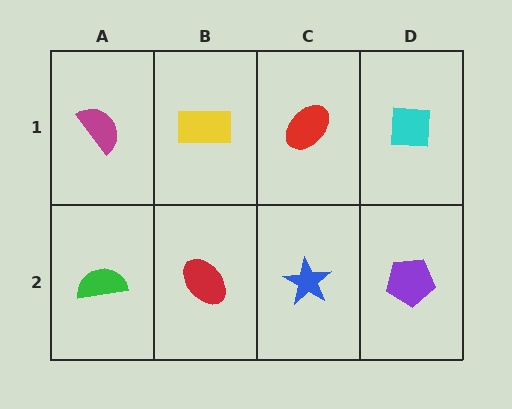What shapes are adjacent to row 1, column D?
A purple pentagon (row 2, column D), a red ellipse (row 1, column C).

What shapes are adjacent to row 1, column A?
A green semicircle (row 2, column A), a yellow rectangle (row 1, column B).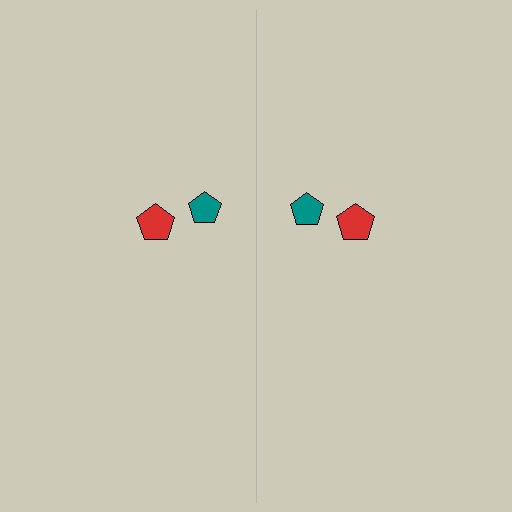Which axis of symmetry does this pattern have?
The pattern has a vertical axis of symmetry running through the center of the image.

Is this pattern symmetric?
Yes, this pattern has bilateral (reflection) symmetry.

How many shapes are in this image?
There are 4 shapes in this image.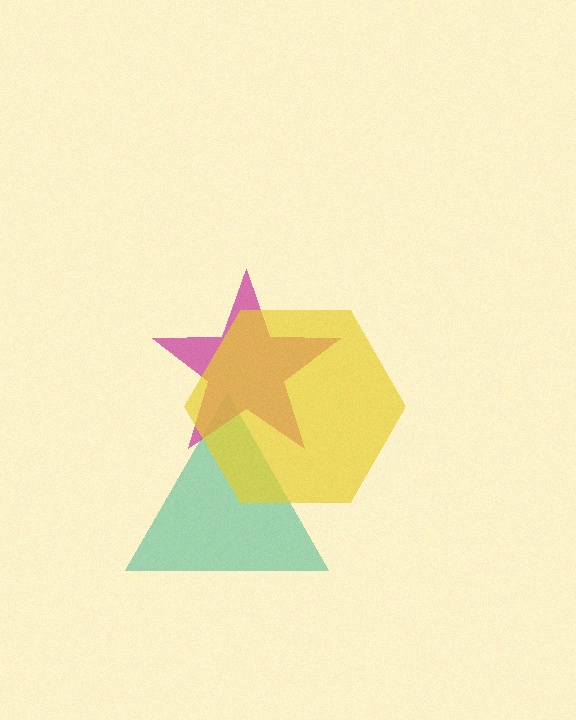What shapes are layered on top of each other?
The layered shapes are: a teal triangle, a magenta star, a yellow hexagon.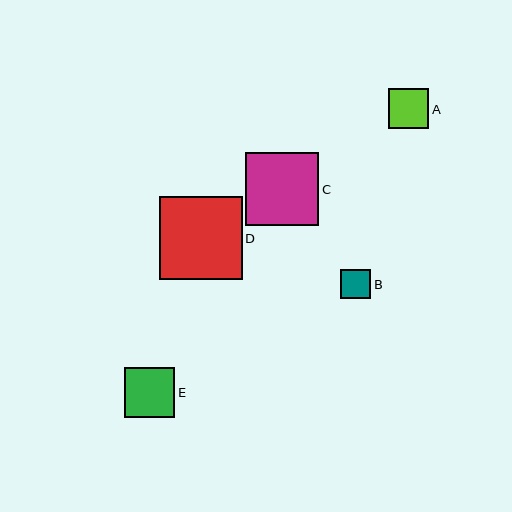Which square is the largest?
Square D is the largest with a size of approximately 83 pixels.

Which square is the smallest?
Square B is the smallest with a size of approximately 30 pixels.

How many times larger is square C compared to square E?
Square C is approximately 1.5 times the size of square E.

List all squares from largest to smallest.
From largest to smallest: D, C, E, A, B.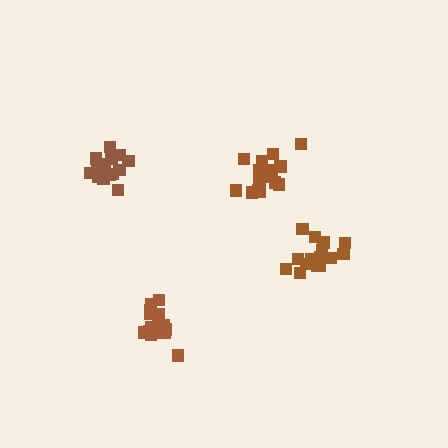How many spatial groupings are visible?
There are 4 spatial groupings.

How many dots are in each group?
Group 1: 16 dots, Group 2: 19 dots, Group 3: 18 dots, Group 4: 15 dots (68 total).